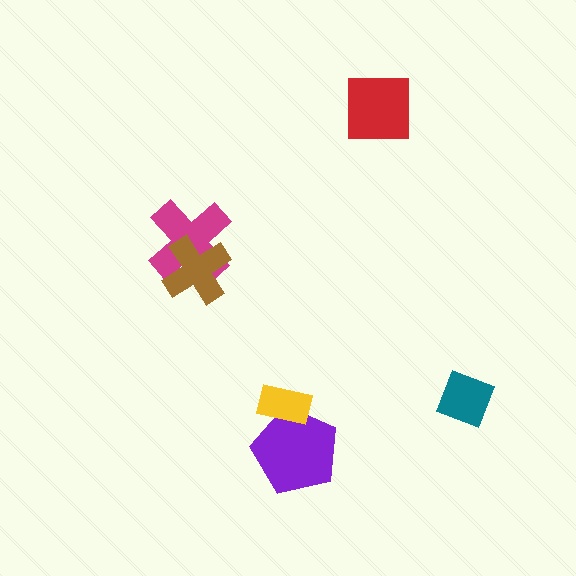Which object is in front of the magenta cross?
The brown cross is in front of the magenta cross.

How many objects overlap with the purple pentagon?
1 object overlaps with the purple pentagon.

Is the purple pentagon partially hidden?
Yes, it is partially covered by another shape.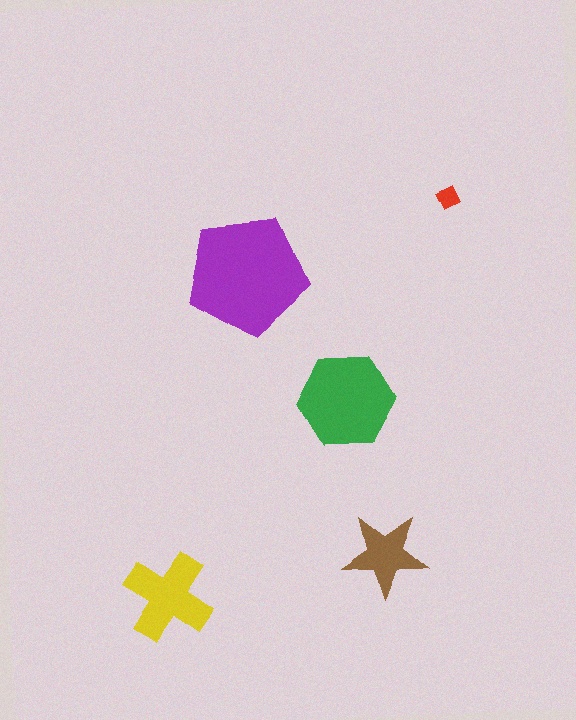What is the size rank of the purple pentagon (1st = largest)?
1st.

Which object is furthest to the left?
The yellow cross is leftmost.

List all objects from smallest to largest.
The red diamond, the brown star, the yellow cross, the green hexagon, the purple pentagon.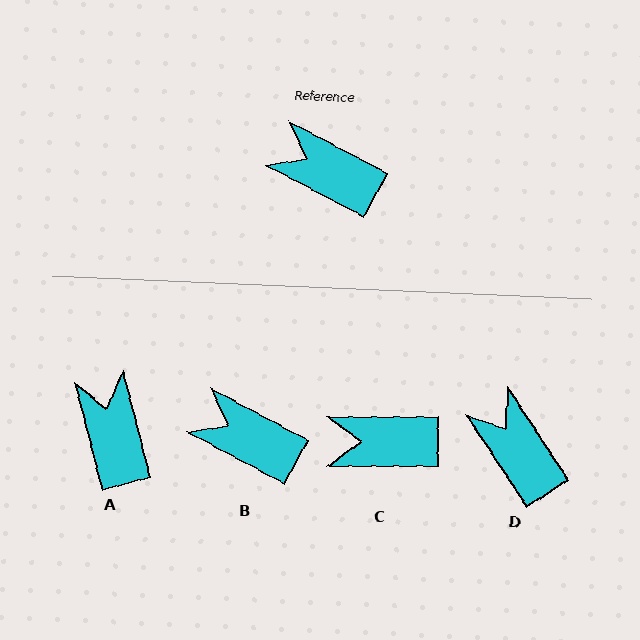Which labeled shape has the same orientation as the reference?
B.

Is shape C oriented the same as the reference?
No, it is off by about 28 degrees.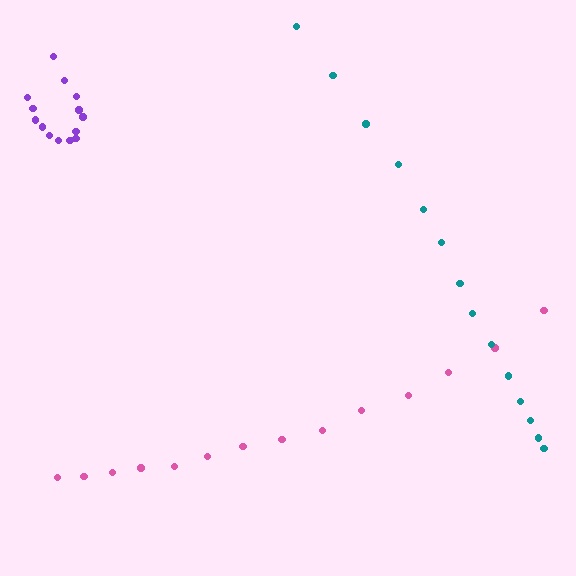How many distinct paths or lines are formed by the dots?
There are 3 distinct paths.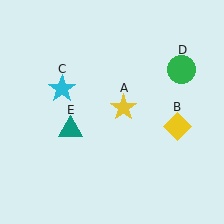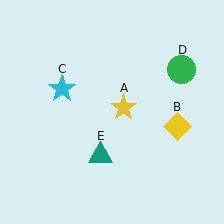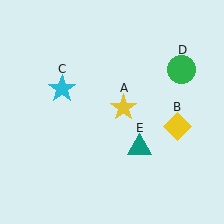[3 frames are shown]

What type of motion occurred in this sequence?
The teal triangle (object E) rotated counterclockwise around the center of the scene.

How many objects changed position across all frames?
1 object changed position: teal triangle (object E).